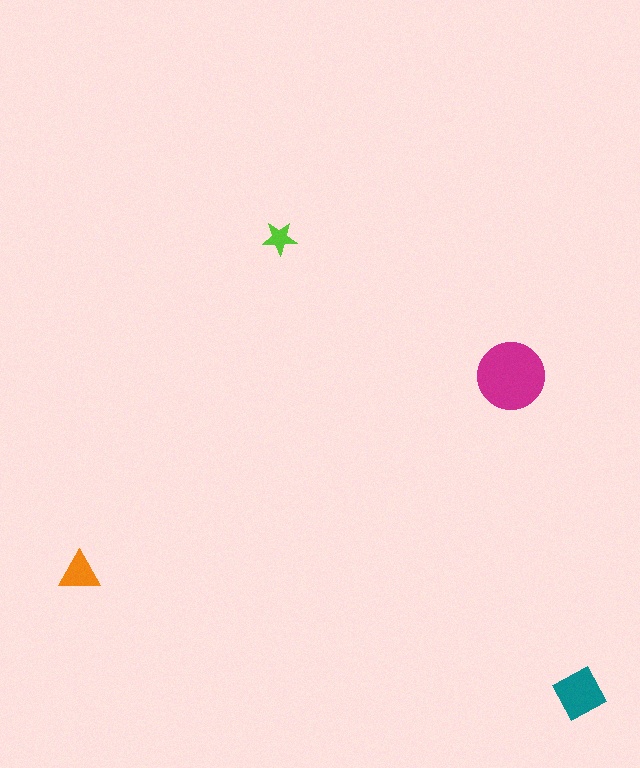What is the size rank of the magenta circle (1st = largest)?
1st.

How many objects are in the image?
There are 4 objects in the image.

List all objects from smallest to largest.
The lime star, the orange triangle, the teal square, the magenta circle.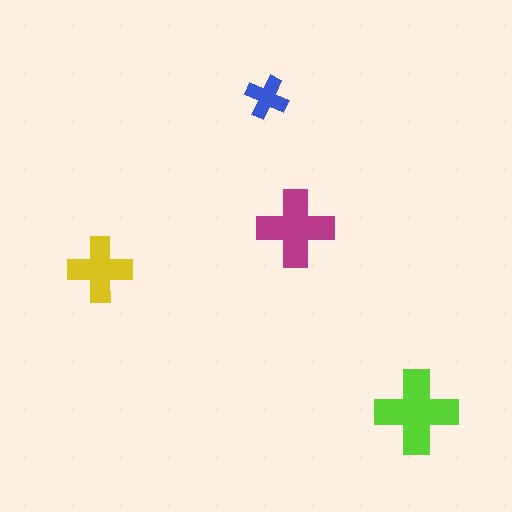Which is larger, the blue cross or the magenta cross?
The magenta one.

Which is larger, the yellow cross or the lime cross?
The lime one.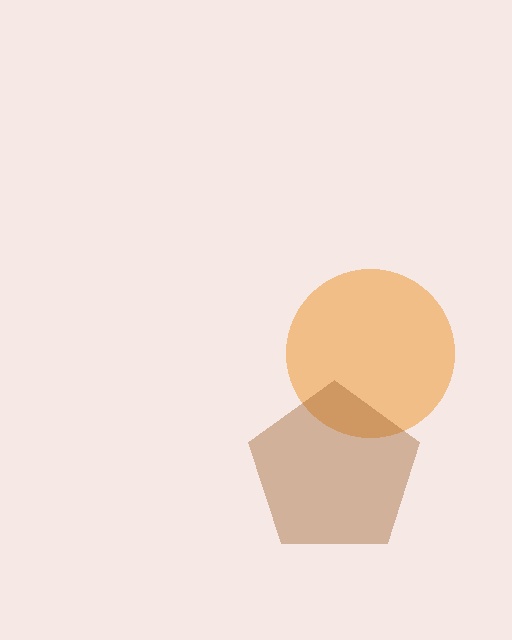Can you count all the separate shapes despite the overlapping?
Yes, there are 2 separate shapes.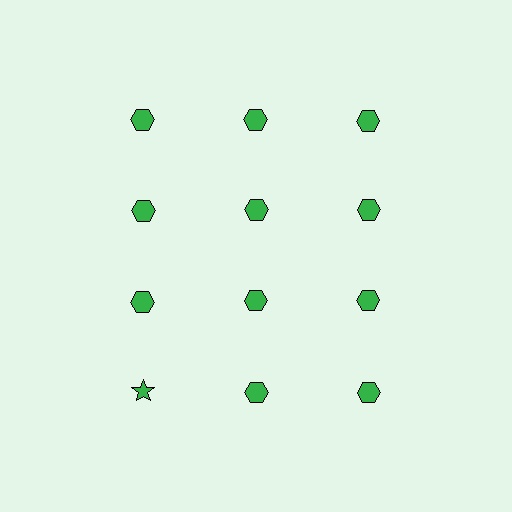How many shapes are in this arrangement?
There are 12 shapes arranged in a grid pattern.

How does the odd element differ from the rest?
It has a different shape: star instead of hexagon.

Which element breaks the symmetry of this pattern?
The green star in the fourth row, leftmost column breaks the symmetry. All other shapes are green hexagons.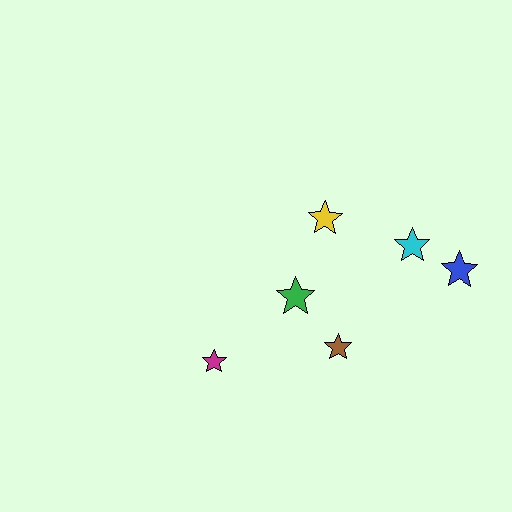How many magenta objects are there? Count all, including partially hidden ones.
There is 1 magenta object.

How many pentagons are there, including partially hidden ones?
There are no pentagons.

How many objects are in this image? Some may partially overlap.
There are 6 objects.